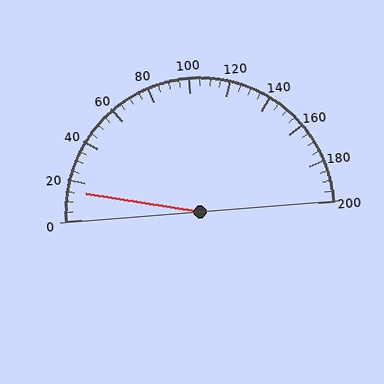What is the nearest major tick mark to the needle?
The nearest major tick mark is 20.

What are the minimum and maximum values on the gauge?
The gauge ranges from 0 to 200.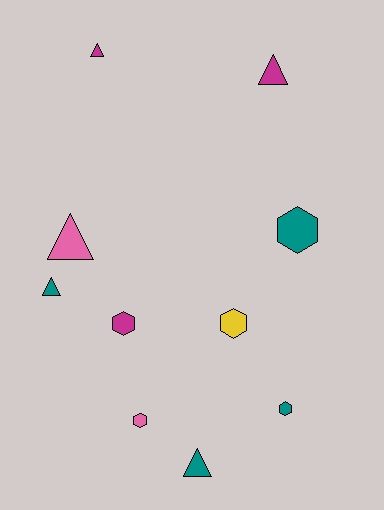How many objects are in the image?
There are 10 objects.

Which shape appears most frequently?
Triangle, with 5 objects.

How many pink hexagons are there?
There is 1 pink hexagon.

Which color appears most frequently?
Teal, with 4 objects.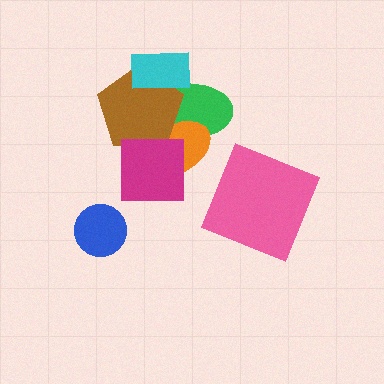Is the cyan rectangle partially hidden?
No, no other shape covers it.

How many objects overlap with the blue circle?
0 objects overlap with the blue circle.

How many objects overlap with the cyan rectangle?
2 objects overlap with the cyan rectangle.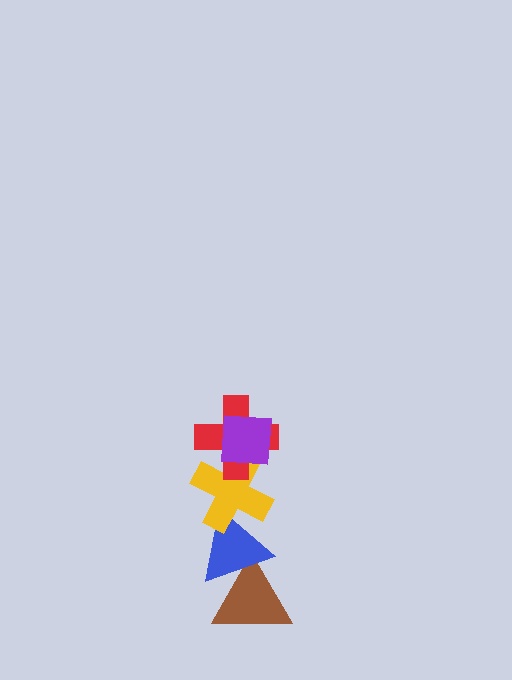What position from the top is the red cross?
The red cross is 2nd from the top.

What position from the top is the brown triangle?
The brown triangle is 5th from the top.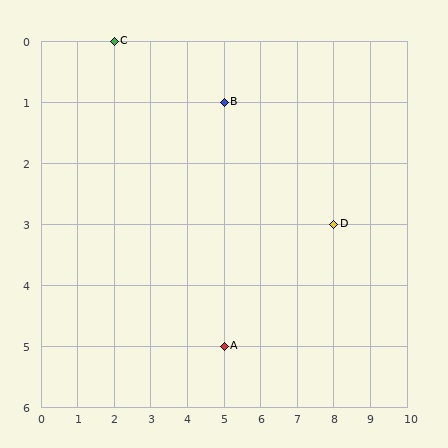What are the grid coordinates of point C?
Point C is at grid coordinates (2, 0).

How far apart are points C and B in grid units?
Points C and B are 3 columns and 1 row apart (about 3.2 grid units diagonally).